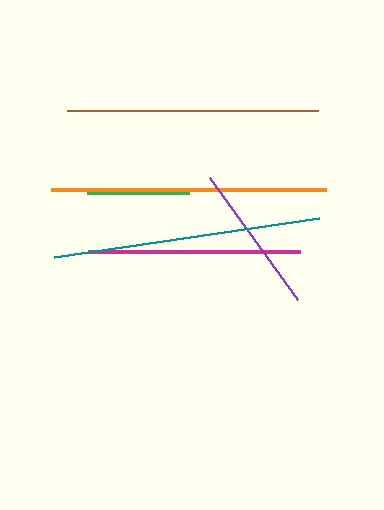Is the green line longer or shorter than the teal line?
The teal line is longer than the green line.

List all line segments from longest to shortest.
From longest to shortest: orange, teal, brown, magenta, purple, green.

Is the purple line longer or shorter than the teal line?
The teal line is longer than the purple line.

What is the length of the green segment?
The green segment is approximately 102 pixels long.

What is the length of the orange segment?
The orange segment is approximately 275 pixels long.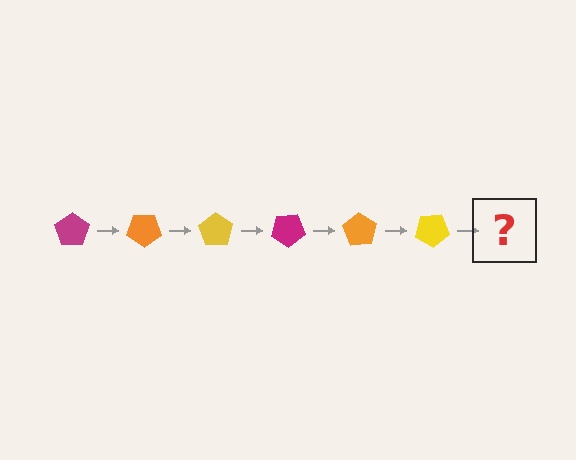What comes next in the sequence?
The next element should be a magenta pentagon, rotated 210 degrees from the start.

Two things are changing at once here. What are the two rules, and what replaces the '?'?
The two rules are that it rotates 35 degrees each step and the color cycles through magenta, orange, and yellow. The '?' should be a magenta pentagon, rotated 210 degrees from the start.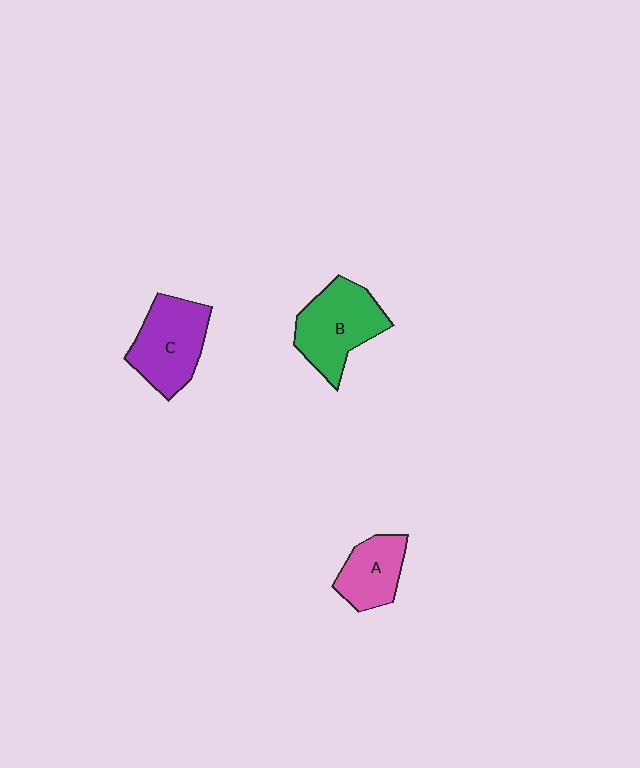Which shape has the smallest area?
Shape A (pink).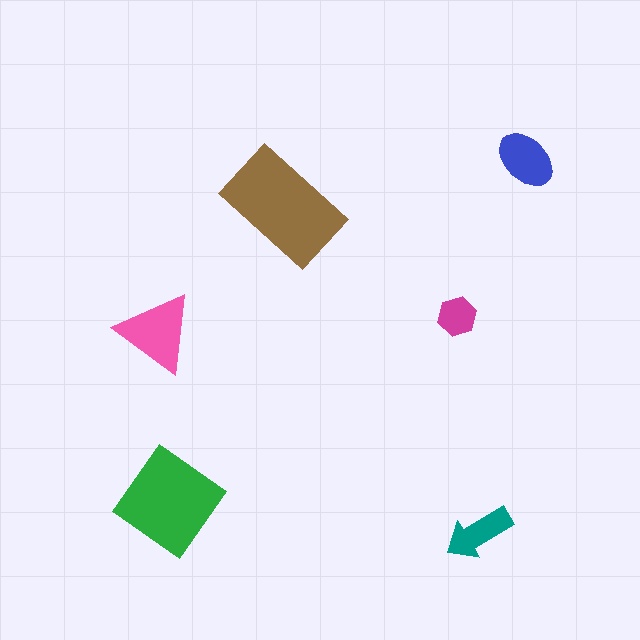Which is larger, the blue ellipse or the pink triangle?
The pink triangle.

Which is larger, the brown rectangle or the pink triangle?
The brown rectangle.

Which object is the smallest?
The magenta hexagon.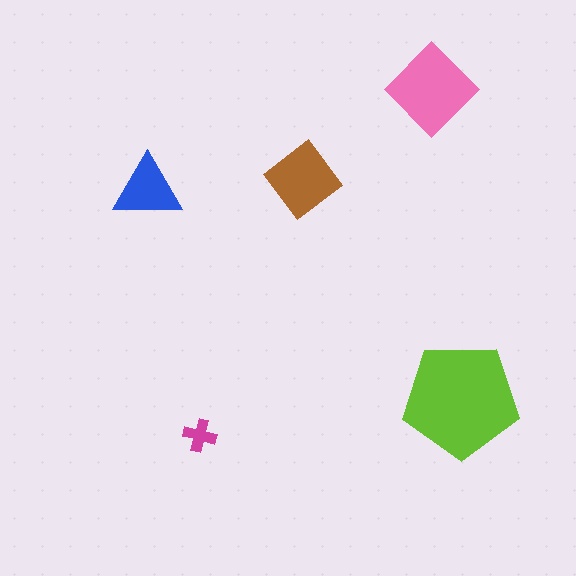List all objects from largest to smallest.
The lime pentagon, the pink diamond, the brown diamond, the blue triangle, the magenta cross.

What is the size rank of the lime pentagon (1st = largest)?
1st.